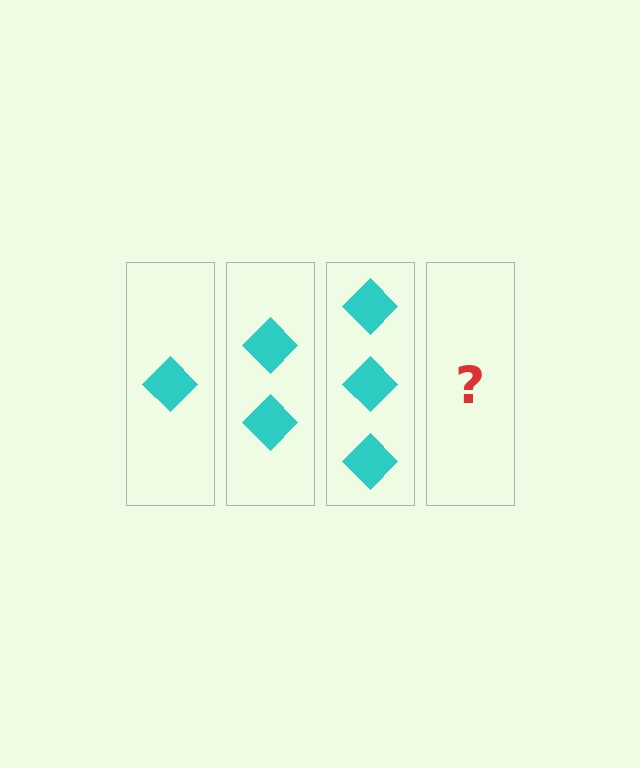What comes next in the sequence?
The next element should be 4 diamonds.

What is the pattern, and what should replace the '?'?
The pattern is that each step adds one more diamond. The '?' should be 4 diamonds.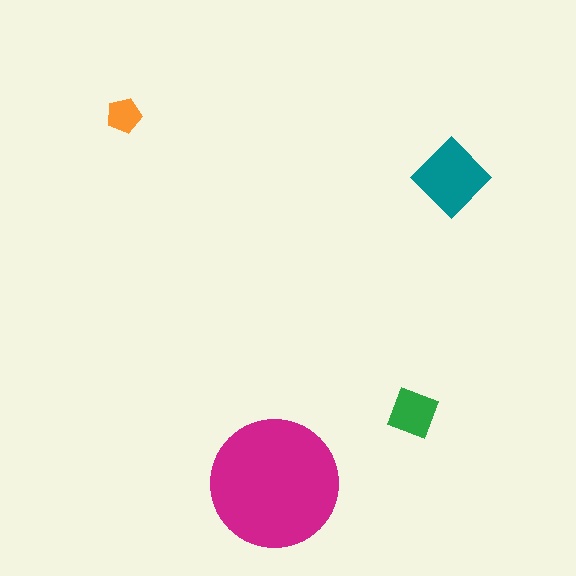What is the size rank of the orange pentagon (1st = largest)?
4th.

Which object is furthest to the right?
The teal diamond is rightmost.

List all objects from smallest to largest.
The orange pentagon, the green square, the teal diamond, the magenta circle.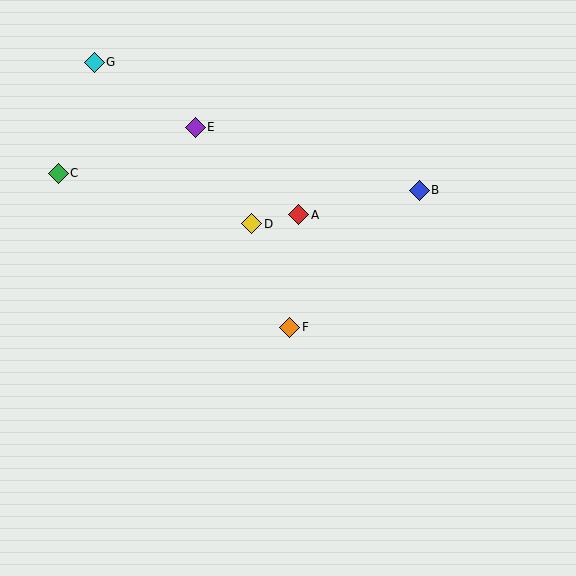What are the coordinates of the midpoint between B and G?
The midpoint between B and G is at (257, 126).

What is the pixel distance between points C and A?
The distance between C and A is 244 pixels.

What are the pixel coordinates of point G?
Point G is at (94, 62).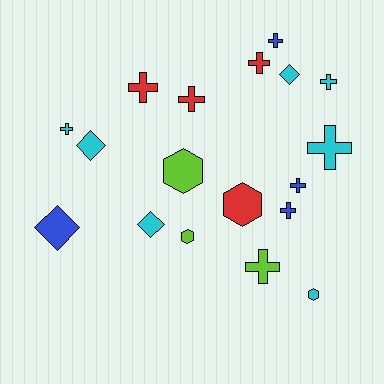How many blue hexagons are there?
There are no blue hexagons.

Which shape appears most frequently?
Cross, with 10 objects.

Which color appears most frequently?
Cyan, with 7 objects.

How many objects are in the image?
There are 18 objects.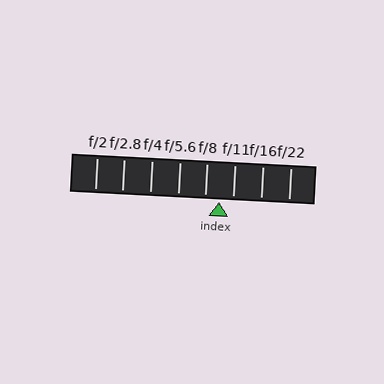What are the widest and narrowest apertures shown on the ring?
The widest aperture shown is f/2 and the narrowest is f/22.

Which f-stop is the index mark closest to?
The index mark is closest to f/11.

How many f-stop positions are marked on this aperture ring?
There are 8 f-stop positions marked.